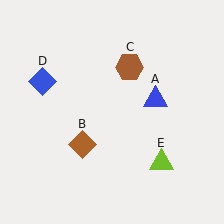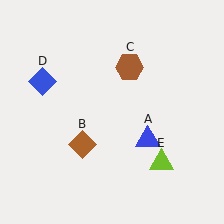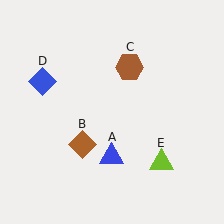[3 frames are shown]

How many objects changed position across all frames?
1 object changed position: blue triangle (object A).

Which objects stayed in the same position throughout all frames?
Brown diamond (object B) and brown hexagon (object C) and blue diamond (object D) and lime triangle (object E) remained stationary.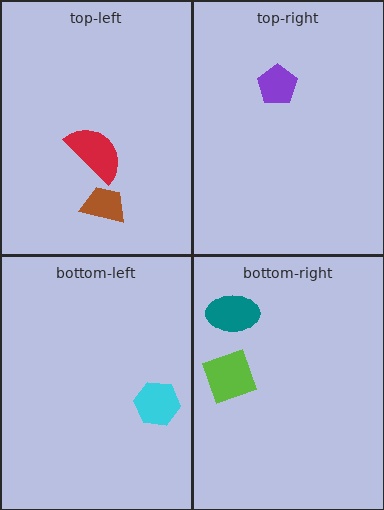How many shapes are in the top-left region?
2.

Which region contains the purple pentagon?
The top-right region.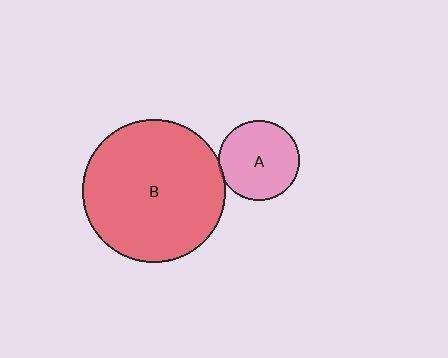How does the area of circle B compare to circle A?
Approximately 3.1 times.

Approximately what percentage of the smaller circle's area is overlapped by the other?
Approximately 5%.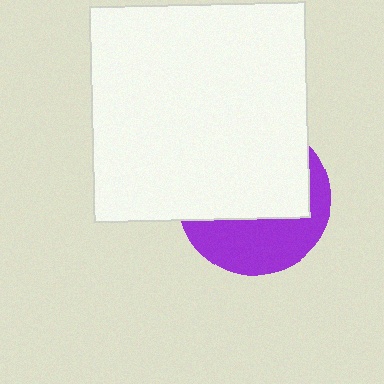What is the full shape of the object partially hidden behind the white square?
The partially hidden object is a purple circle.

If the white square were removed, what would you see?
You would see the complete purple circle.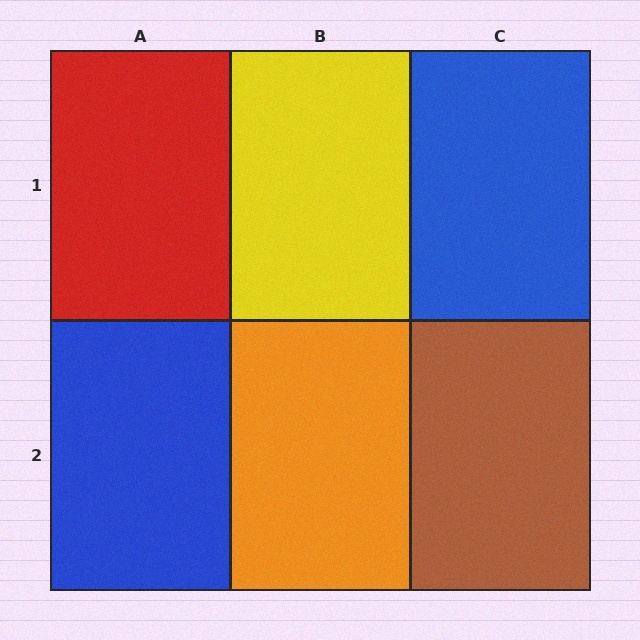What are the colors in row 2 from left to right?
Blue, orange, brown.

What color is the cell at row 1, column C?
Blue.